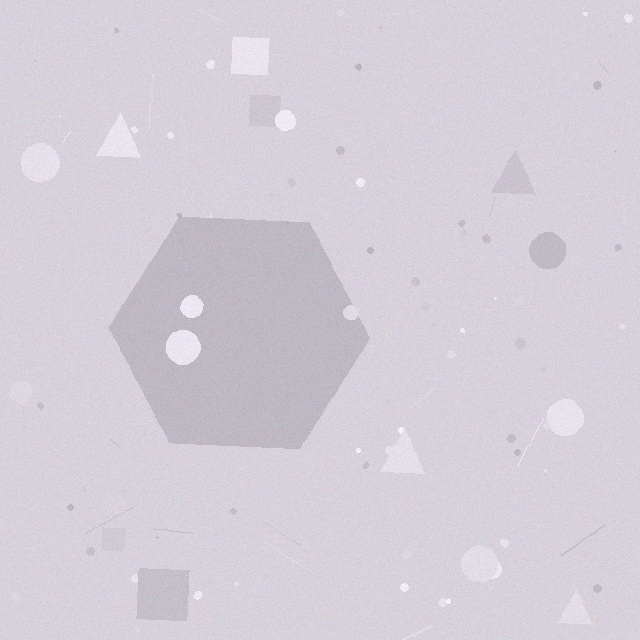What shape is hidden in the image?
A hexagon is hidden in the image.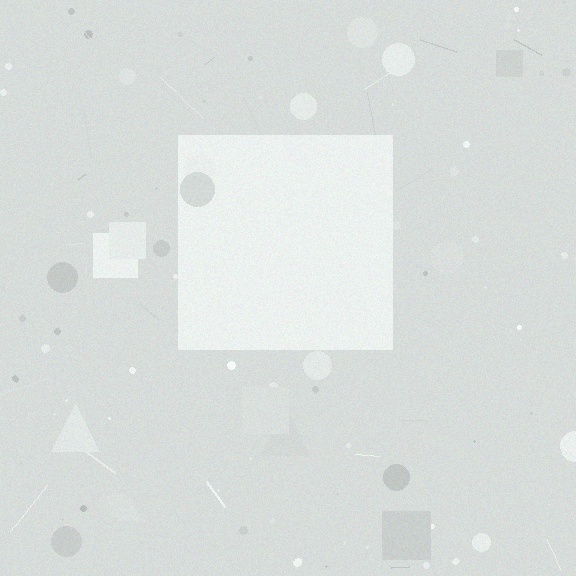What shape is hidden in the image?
A square is hidden in the image.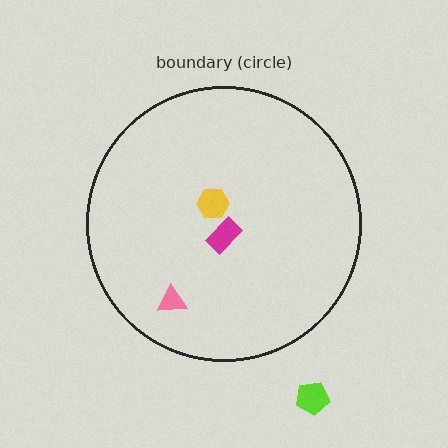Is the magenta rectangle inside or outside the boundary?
Inside.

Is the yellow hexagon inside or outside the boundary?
Inside.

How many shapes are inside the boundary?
3 inside, 1 outside.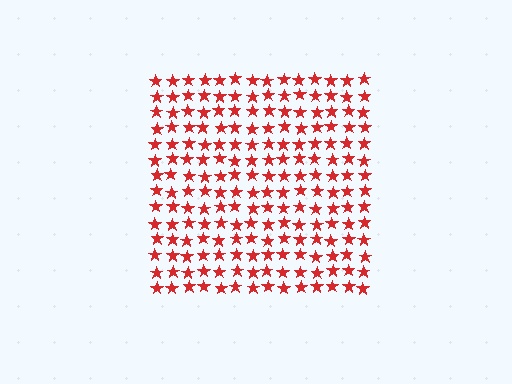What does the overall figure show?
The overall figure shows a square.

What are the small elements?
The small elements are stars.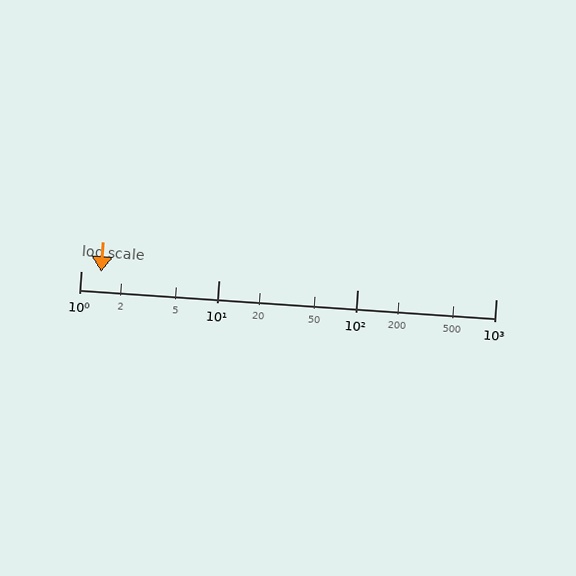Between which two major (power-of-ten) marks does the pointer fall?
The pointer is between 1 and 10.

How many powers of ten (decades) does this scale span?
The scale spans 3 decades, from 1 to 1000.